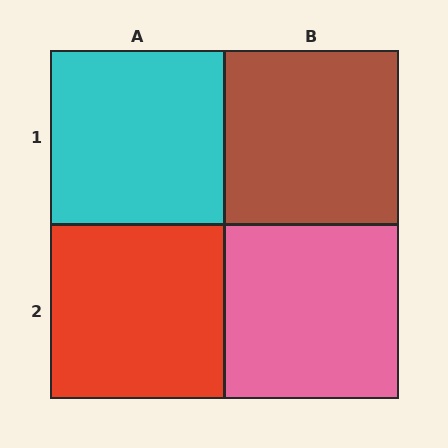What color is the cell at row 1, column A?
Cyan.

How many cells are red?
1 cell is red.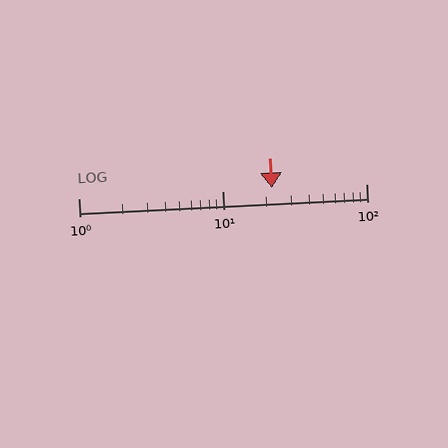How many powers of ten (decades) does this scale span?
The scale spans 2 decades, from 1 to 100.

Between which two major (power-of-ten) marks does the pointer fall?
The pointer is between 10 and 100.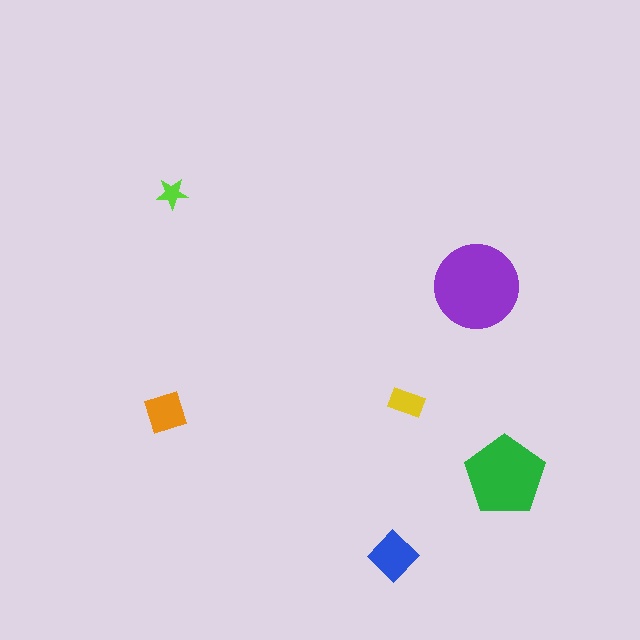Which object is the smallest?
The lime star.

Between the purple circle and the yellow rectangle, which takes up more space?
The purple circle.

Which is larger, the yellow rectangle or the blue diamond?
The blue diamond.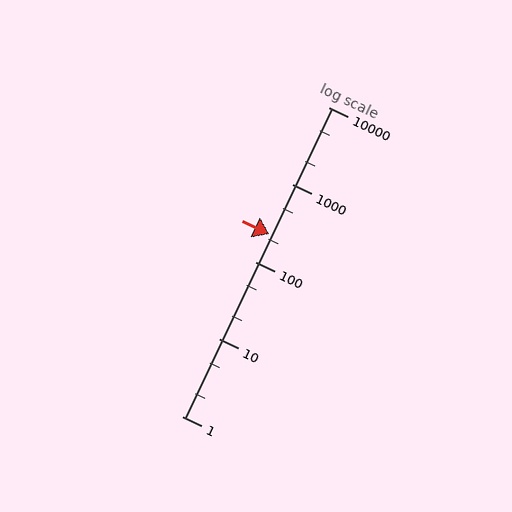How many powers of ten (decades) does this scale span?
The scale spans 4 decades, from 1 to 10000.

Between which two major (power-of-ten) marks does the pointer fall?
The pointer is between 100 and 1000.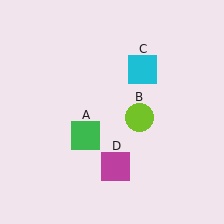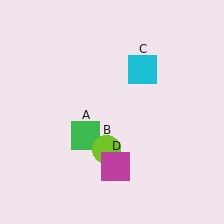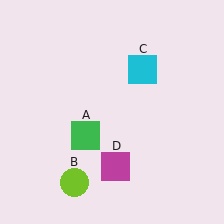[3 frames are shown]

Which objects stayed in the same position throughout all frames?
Green square (object A) and cyan square (object C) and magenta square (object D) remained stationary.